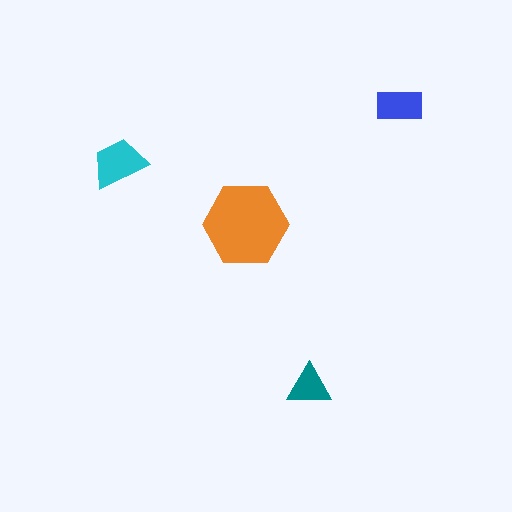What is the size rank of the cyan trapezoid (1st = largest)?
2nd.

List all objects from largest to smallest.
The orange hexagon, the cyan trapezoid, the blue rectangle, the teal triangle.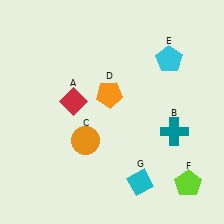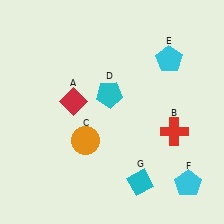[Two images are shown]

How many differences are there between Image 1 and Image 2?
There are 3 differences between the two images.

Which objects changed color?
B changed from teal to red. D changed from orange to cyan. F changed from lime to cyan.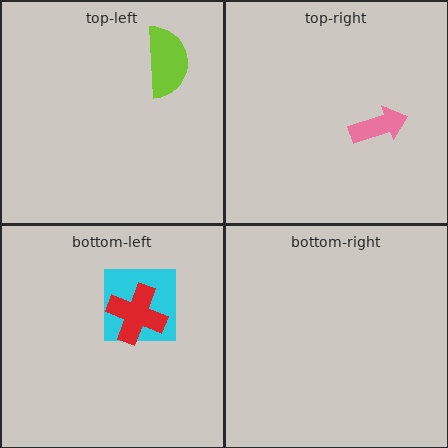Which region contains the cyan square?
The bottom-left region.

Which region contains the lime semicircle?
The top-left region.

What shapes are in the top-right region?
The pink arrow.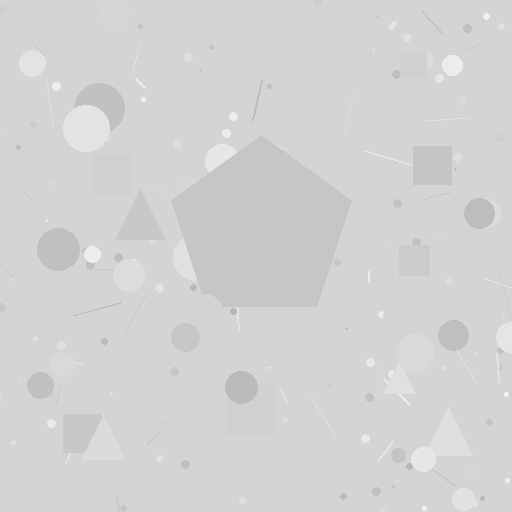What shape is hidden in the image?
A pentagon is hidden in the image.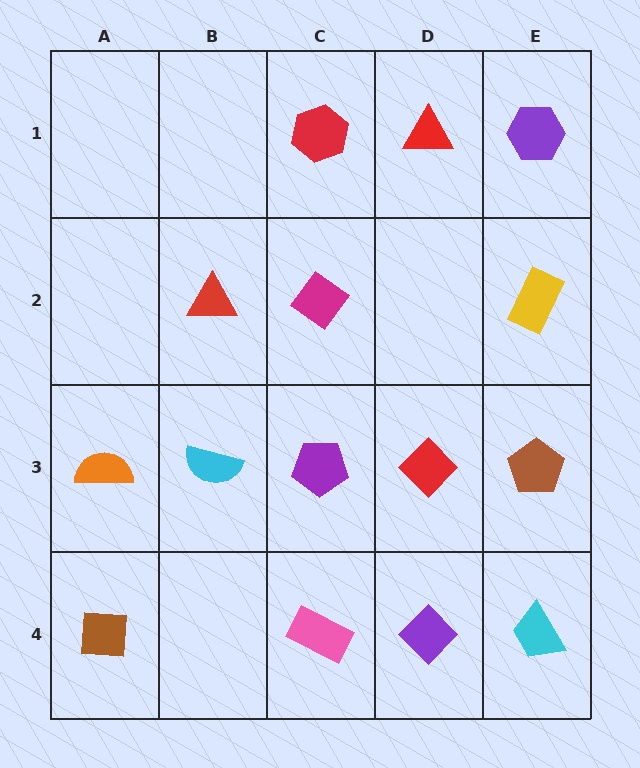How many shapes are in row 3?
5 shapes.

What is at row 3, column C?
A purple pentagon.